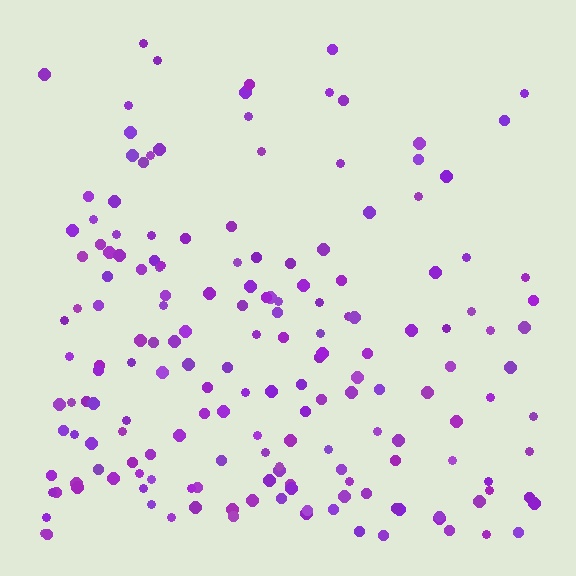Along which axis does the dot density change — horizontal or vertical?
Vertical.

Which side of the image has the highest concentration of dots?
The bottom.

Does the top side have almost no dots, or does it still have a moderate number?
Still a moderate number, just noticeably fewer than the bottom.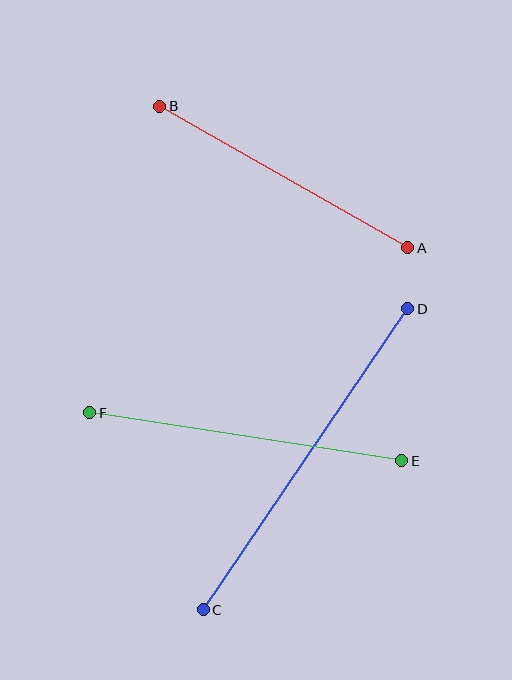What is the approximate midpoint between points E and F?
The midpoint is at approximately (246, 437) pixels.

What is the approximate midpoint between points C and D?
The midpoint is at approximately (306, 459) pixels.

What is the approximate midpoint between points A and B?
The midpoint is at approximately (284, 177) pixels.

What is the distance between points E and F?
The distance is approximately 316 pixels.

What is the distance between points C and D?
The distance is approximately 364 pixels.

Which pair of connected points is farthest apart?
Points C and D are farthest apart.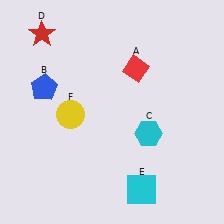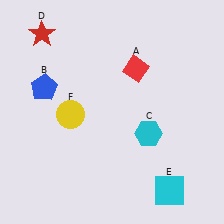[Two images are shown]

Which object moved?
The cyan square (E) moved right.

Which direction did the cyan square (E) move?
The cyan square (E) moved right.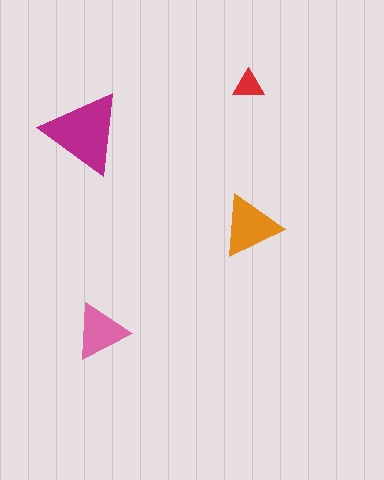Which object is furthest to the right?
The orange triangle is rightmost.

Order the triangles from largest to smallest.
the magenta one, the orange one, the pink one, the red one.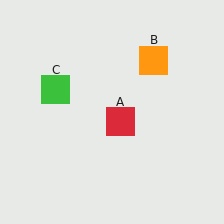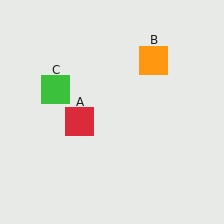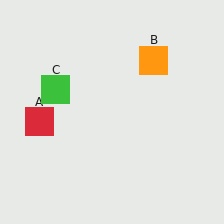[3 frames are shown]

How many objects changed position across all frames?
1 object changed position: red square (object A).